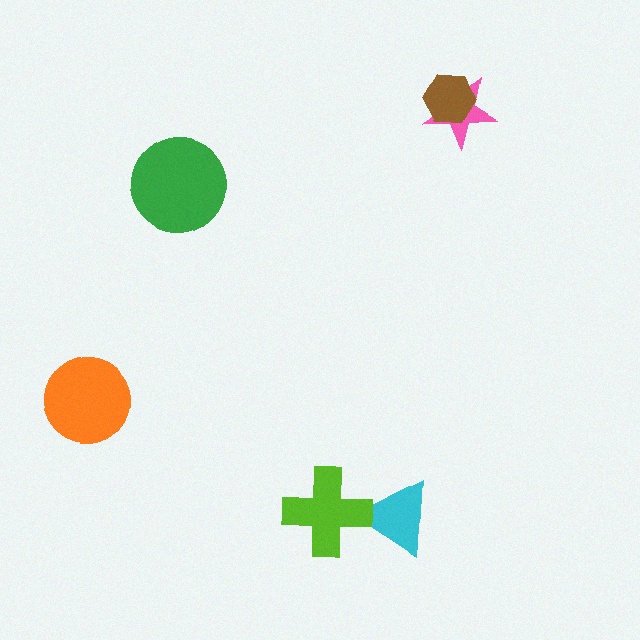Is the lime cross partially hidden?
No, no other shape covers it.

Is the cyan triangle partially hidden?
Yes, it is partially covered by another shape.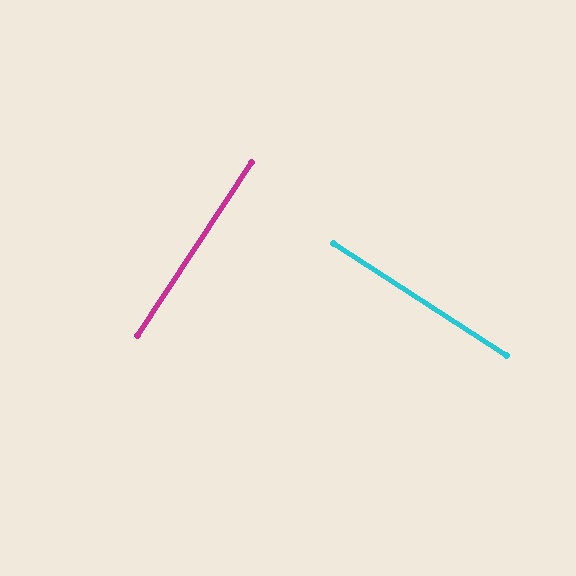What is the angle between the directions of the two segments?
Approximately 90 degrees.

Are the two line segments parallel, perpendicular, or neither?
Perpendicular — they meet at approximately 90°.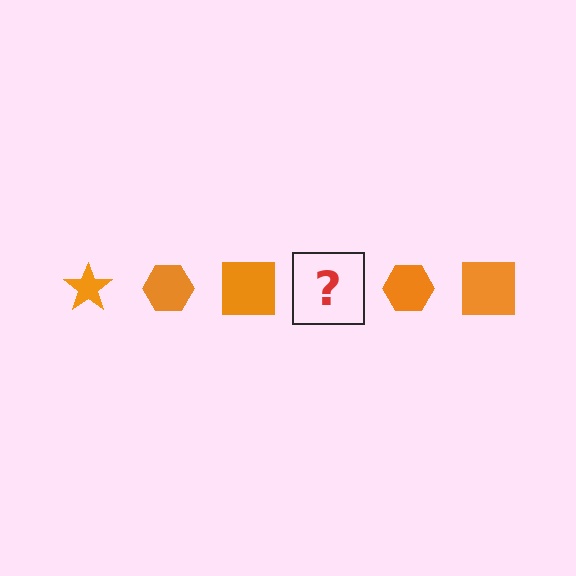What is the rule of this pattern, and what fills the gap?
The rule is that the pattern cycles through star, hexagon, square shapes in orange. The gap should be filled with an orange star.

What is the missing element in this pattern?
The missing element is an orange star.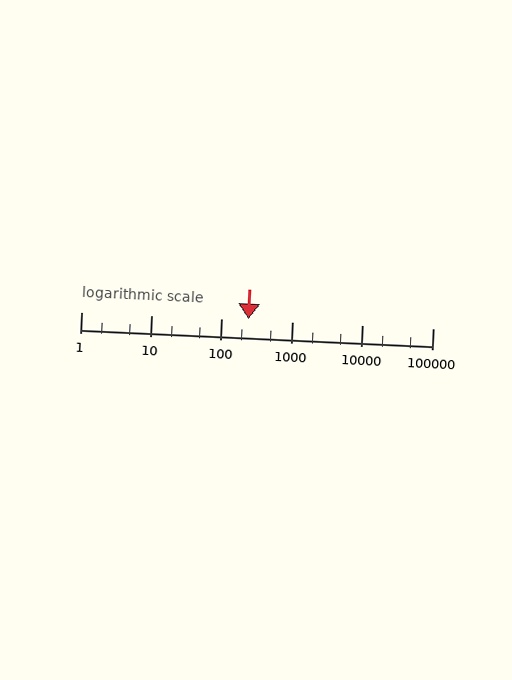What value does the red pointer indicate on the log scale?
The pointer indicates approximately 240.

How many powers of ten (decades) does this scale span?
The scale spans 5 decades, from 1 to 100000.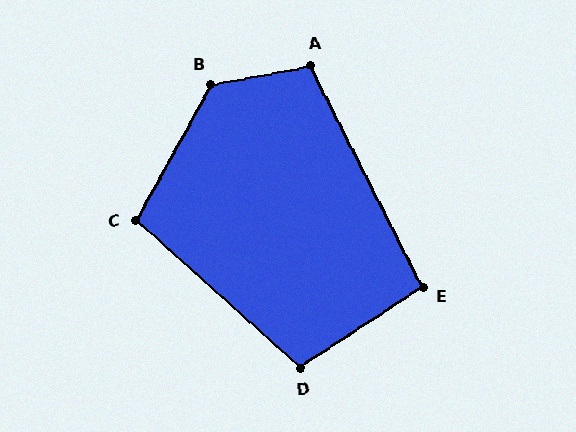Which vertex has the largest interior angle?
B, at approximately 130 degrees.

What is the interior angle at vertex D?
Approximately 105 degrees (obtuse).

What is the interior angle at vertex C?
Approximately 103 degrees (obtuse).